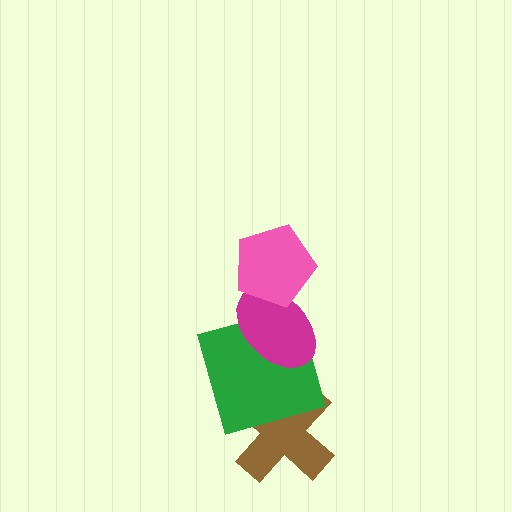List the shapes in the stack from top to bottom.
From top to bottom: the pink pentagon, the magenta ellipse, the green square, the brown cross.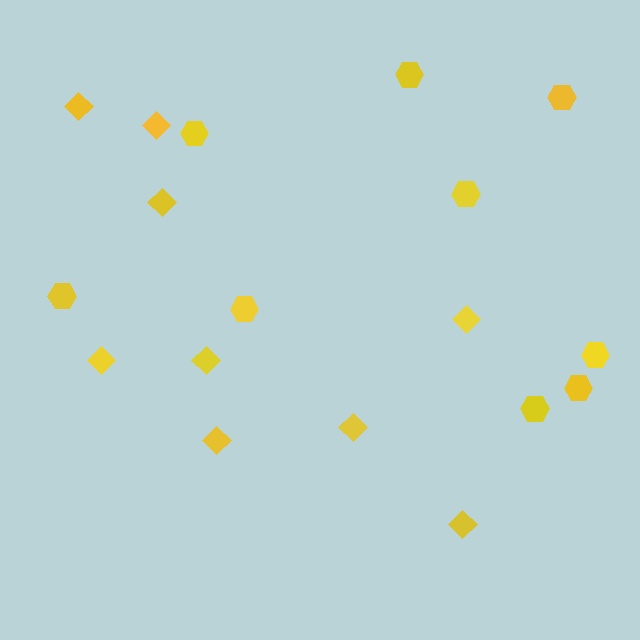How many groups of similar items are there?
There are 2 groups: one group of diamonds (9) and one group of hexagons (9).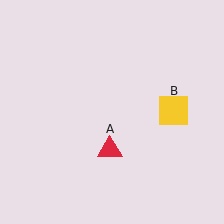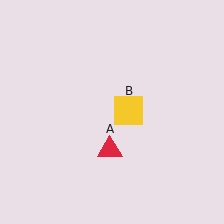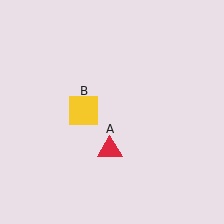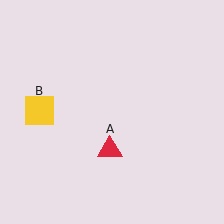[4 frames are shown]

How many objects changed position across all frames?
1 object changed position: yellow square (object B).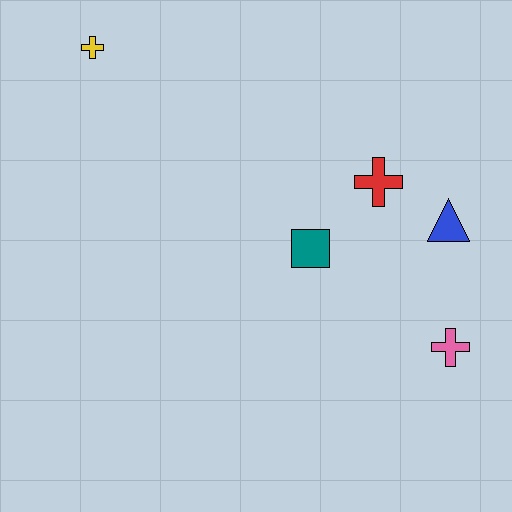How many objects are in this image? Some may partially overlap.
There are 5 objects.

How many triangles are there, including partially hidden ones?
There is 1 triangle.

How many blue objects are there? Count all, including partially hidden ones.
There is 1 blue object.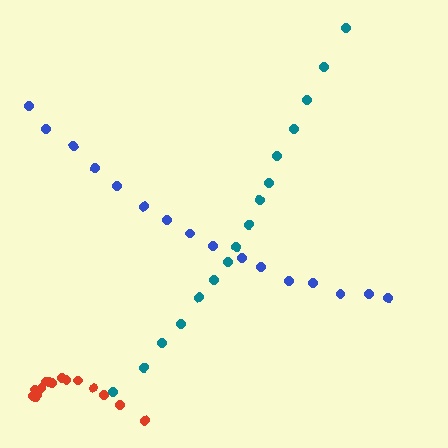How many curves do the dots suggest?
There are 3 distinct paths.